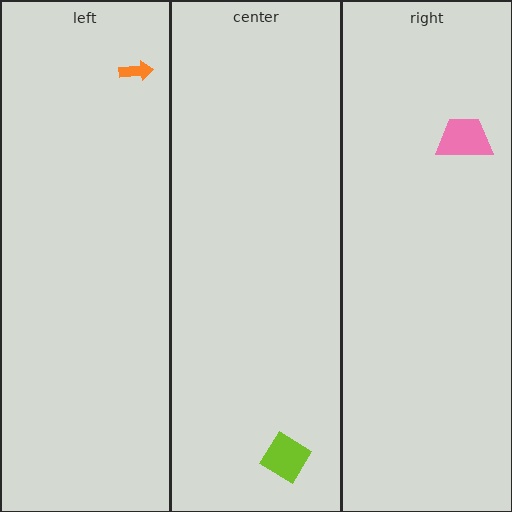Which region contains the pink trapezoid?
The right region.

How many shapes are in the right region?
1.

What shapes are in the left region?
The orange arrow.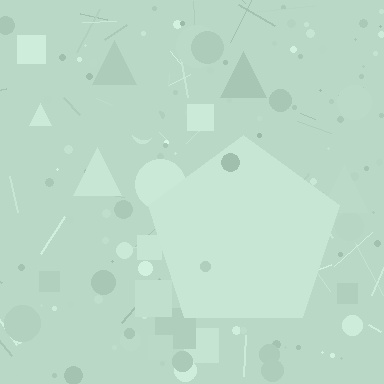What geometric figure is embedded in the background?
A pentagon is embedded in the background.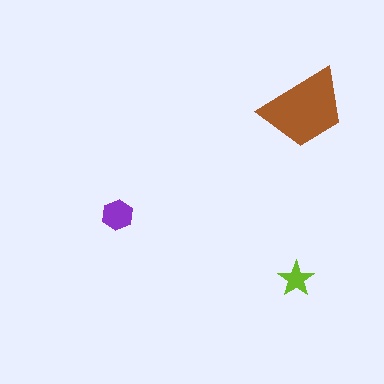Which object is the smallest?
The lime star.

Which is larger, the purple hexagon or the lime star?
The purple hexagon.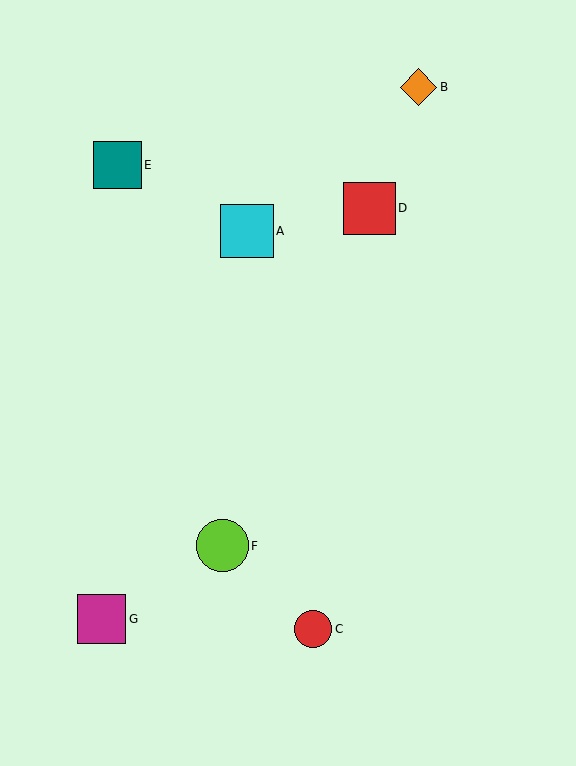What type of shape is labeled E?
Shape E is a teal square.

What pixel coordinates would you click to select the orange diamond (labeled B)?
Click at (418, 87) to select the orange diamond B.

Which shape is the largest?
The lime circle (labeled F) is the largest.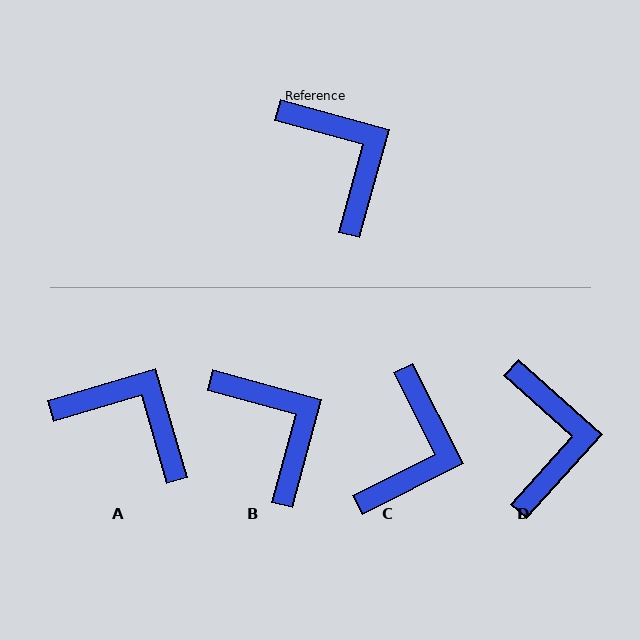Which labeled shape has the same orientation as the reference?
B.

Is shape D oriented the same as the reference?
No, it is off by about 27 degrees.